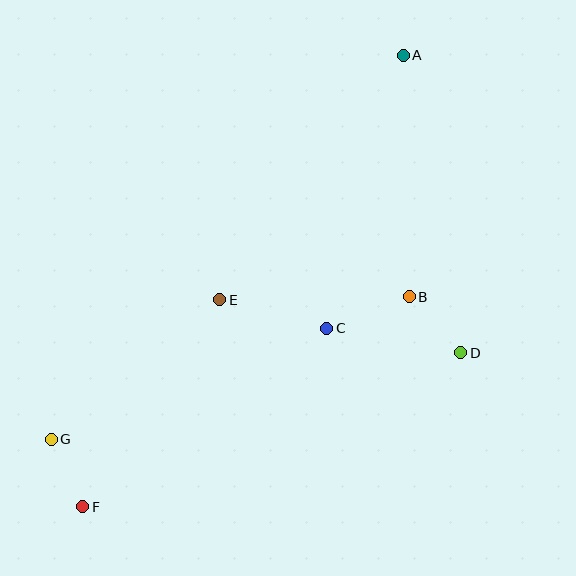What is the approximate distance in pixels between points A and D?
The distance between A and D is approximately 303 pixels.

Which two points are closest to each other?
Points F and G are closest to each other.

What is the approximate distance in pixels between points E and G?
The distance between E and G is approximately 219 pixels.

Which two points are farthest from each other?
Points A and F are farthest from each other.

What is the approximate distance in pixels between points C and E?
The distance between C and E is approximately 111 pixels.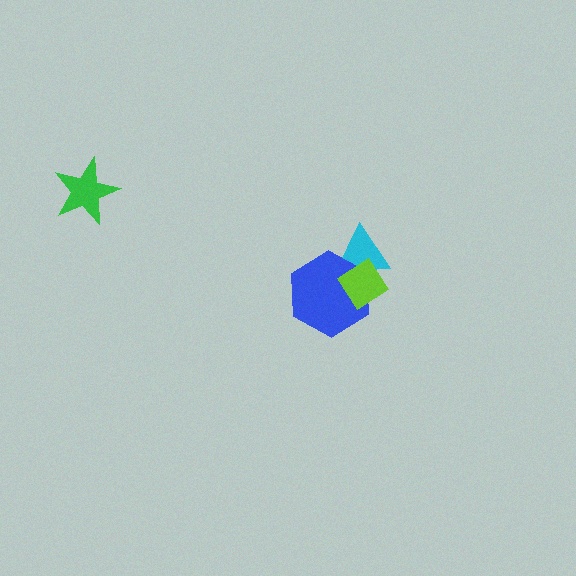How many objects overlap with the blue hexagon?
2 objects overlap with the blue hexagon.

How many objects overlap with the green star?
0 objects overlap with the green star.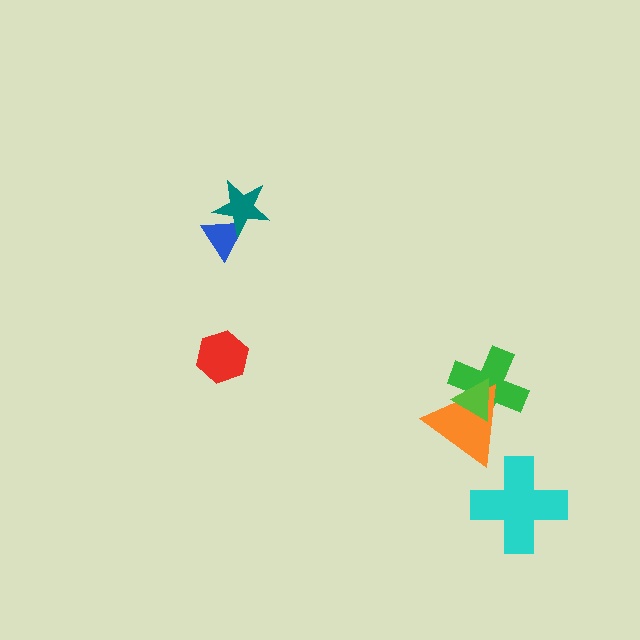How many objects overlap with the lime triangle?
2 objects overlap with the lime triangle.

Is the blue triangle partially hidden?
Yes, it is partially covered by another shape.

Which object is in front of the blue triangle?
The teal star is in front of the blue triangle.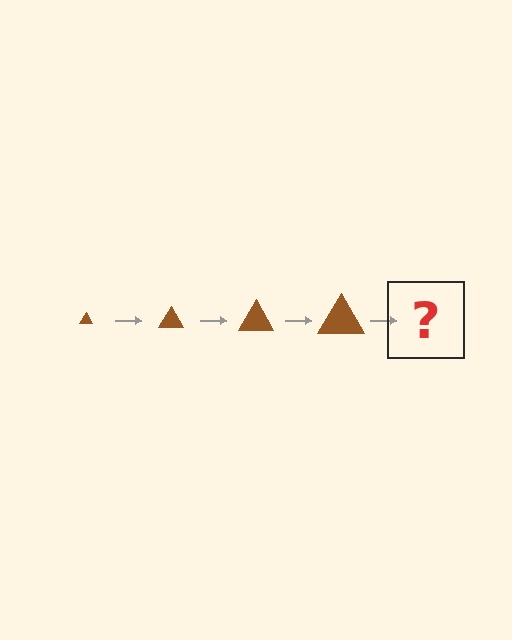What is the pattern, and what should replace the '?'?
The pattern is that the triangle gets progressively larger each step. The '?' should be a brown triangle, larger than the previous one.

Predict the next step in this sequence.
The next step is a brown triangle, larger than the previous one.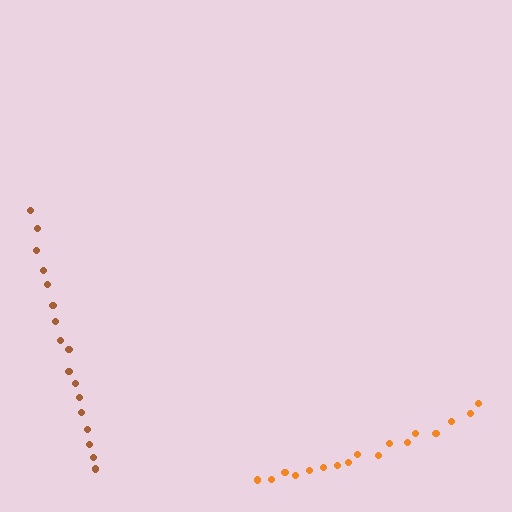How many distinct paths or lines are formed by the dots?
There are 2 distinct paths.